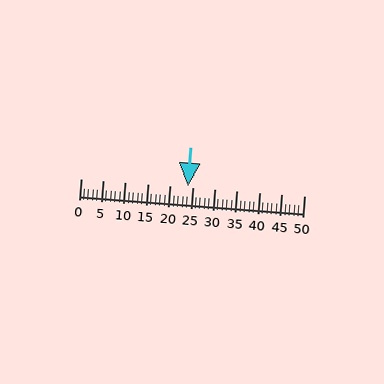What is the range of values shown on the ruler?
The ruler shows values from 0 to 50.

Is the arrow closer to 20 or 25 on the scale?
The arrow is closer to 25.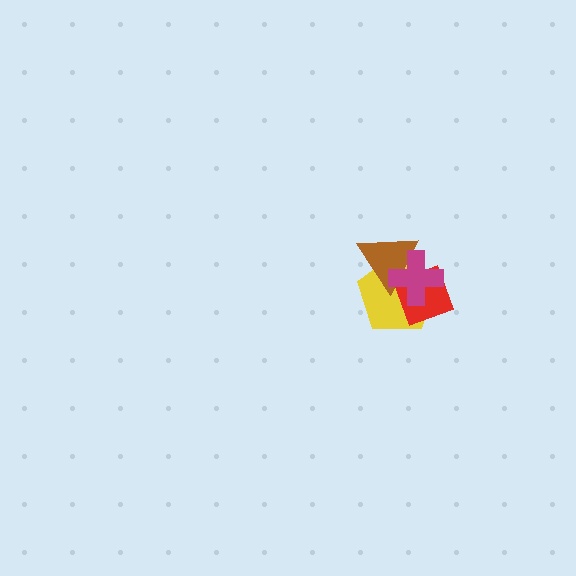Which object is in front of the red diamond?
The magenta cross is in front of the red diamond.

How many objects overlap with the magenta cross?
3 objects overlap with the magenta cross.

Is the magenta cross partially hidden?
No, no other shape covers it.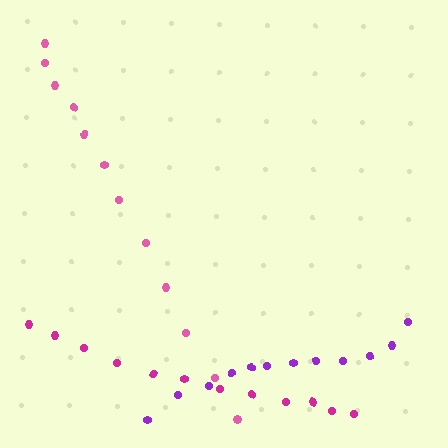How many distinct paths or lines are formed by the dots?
There are 3 distinct paths.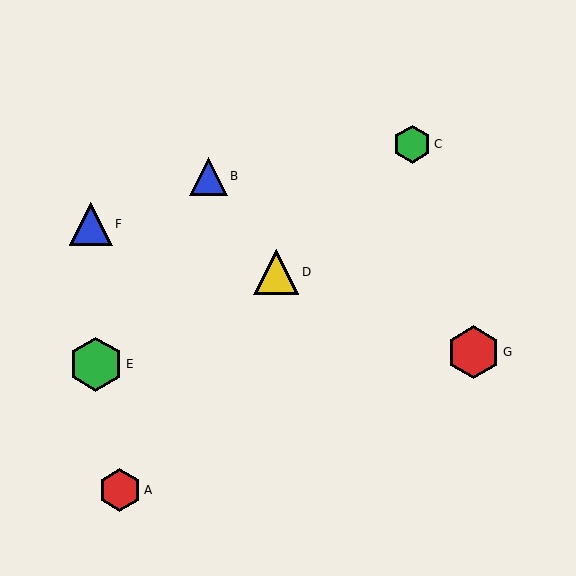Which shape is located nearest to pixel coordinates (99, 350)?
The green hexagon (labeled E) at (96, 364) is nearest to that location.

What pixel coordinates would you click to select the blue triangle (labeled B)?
Click at (208, 176) to select the blue triangle B.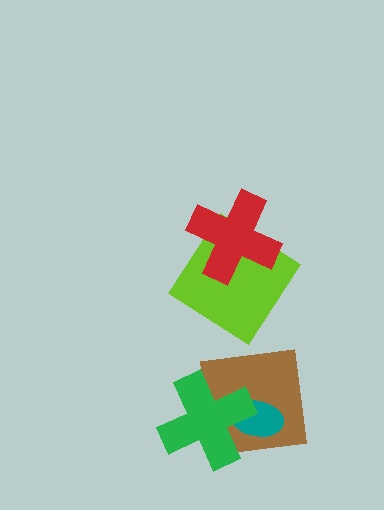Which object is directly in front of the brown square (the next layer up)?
The teal ellipse is directly in front of the brown square.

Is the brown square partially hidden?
Yes, it is partially covered by another shape.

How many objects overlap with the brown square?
2 objects overlap with the brown square.